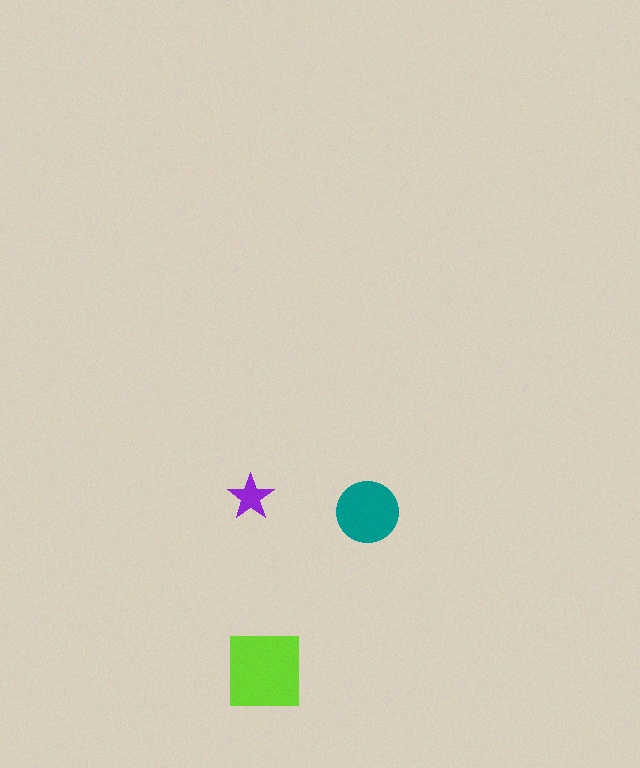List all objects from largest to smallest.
The lime square, the teal circle, the purple star.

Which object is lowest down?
The lime square is bottommost.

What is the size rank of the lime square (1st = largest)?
1st.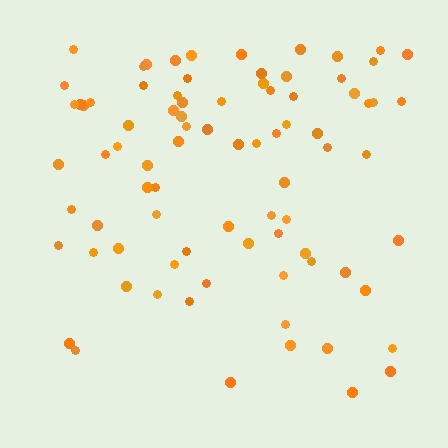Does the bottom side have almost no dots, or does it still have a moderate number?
Still a moderate number, just noticeably fewer than the top.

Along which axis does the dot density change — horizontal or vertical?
Vertical.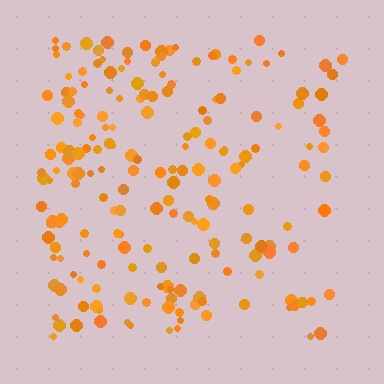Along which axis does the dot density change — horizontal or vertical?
Horizontal.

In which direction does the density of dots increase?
From right to left, with the left side densest.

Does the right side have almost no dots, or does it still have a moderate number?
Still a moderate number, just noticeably fewer than the left.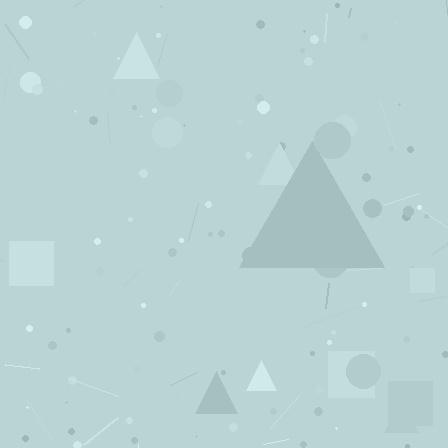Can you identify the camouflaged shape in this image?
The camouflaged shape is a triangle.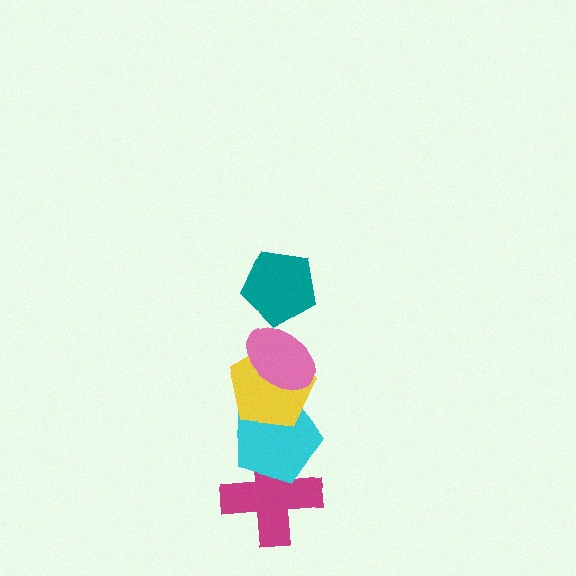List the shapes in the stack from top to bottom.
From top to bottom: the teal pentagon, the pink ellipse, the yellow pentagon, the cyan pentagon, the magenta cross.